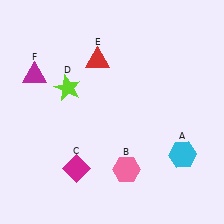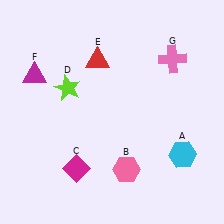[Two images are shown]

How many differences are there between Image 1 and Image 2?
There is 1 difference between the two images.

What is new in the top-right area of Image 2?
A pink cross (G) was added in the top-right area of Image 2.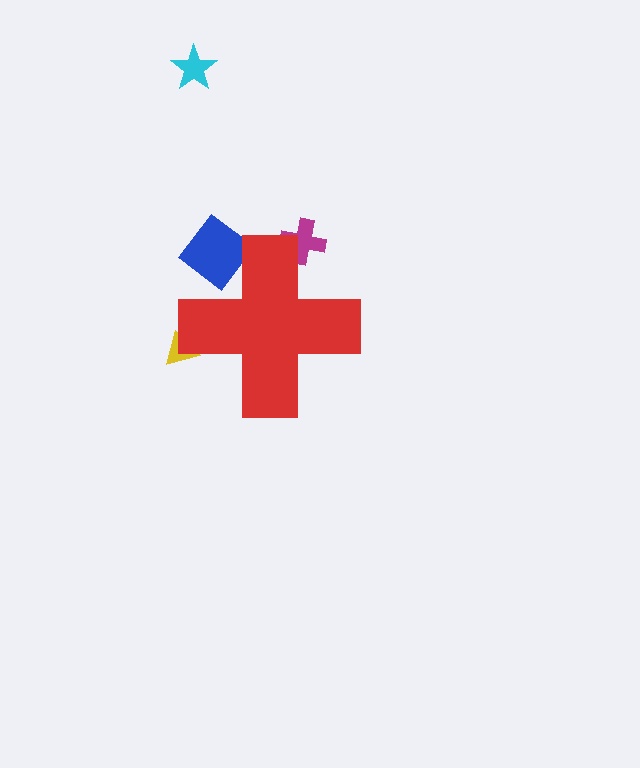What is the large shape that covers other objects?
A red cross.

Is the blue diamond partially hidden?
Yes, the blue diamond is partially hidden behind the red cross.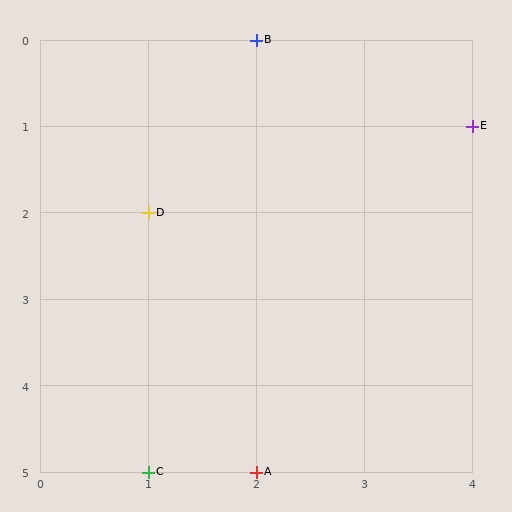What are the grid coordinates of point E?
Point E is at grid coordinates (4, 1).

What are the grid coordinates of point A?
Point A is at grid coordinates (2, 5).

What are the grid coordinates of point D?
Point D is at grid coordinates (1, 2).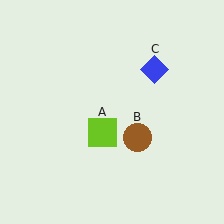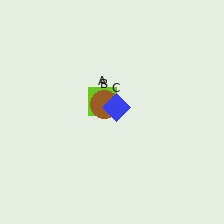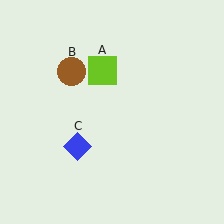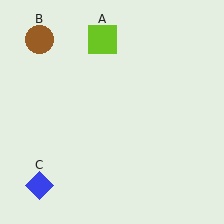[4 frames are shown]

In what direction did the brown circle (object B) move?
The brown circle (object B) moved up and to the left.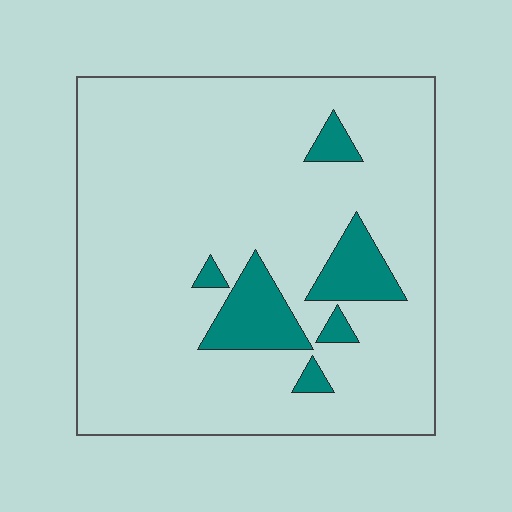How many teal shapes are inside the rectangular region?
6.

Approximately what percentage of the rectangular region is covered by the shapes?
Approximately 10%.